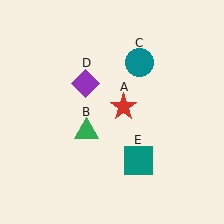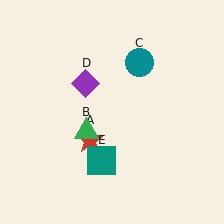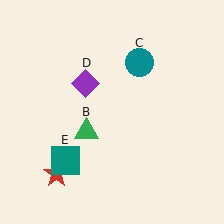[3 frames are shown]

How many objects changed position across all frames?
2 objects changed position: red star (object A), teal square (object E).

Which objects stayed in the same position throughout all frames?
Green triangle (object B) and teal circle (object C) and purple diamond (object D) remained stationary.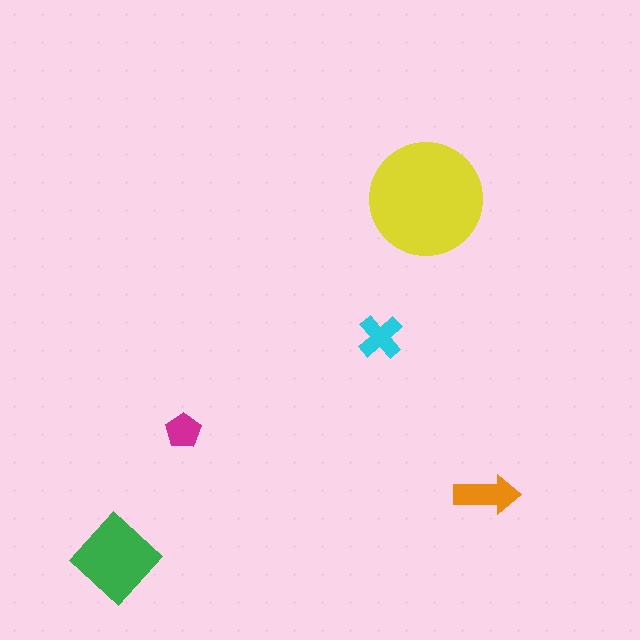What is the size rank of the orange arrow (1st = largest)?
3rd.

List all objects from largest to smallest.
The yellow circle, the green diamond, the orange arrow, the cyan cross, the magenta pentagon.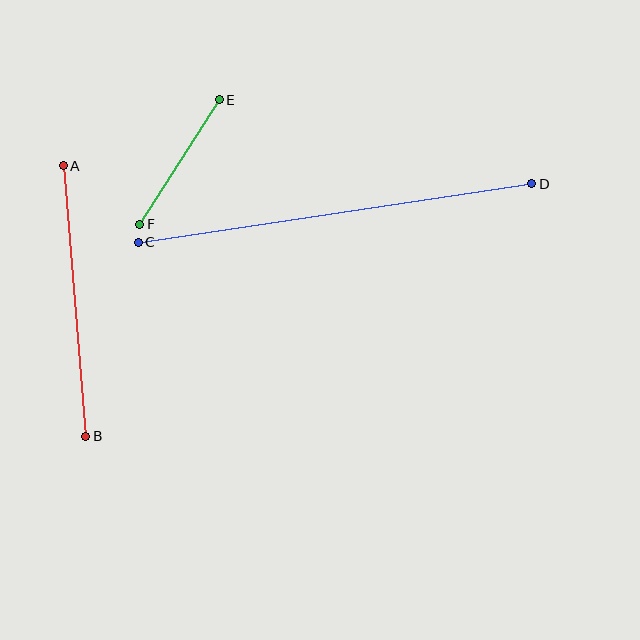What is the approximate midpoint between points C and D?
The midpoint is at approximately (335, 213) pixels.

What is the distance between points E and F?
The distance is approximately 148 pixels.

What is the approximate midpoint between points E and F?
The midpoint is at approximately (179, 162) pixels.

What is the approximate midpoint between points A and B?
The midpoint is at approximately (75, 301) pixels.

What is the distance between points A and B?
The distance is approximately 271 pixels.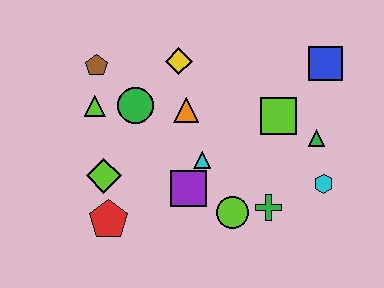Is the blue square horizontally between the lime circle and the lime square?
No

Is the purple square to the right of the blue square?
No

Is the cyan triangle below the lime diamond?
No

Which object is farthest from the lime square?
The red pentagon is farthest from the lime square.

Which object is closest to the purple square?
The cyan triangle is closest to the purple square.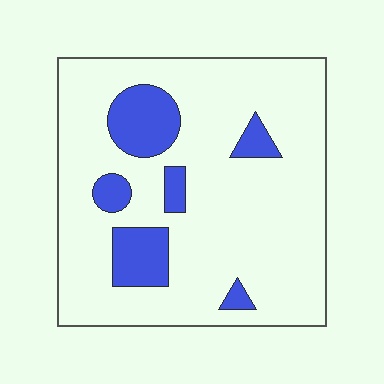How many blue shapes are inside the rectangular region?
6.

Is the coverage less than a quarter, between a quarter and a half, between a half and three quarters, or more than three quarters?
Less than a quarter.